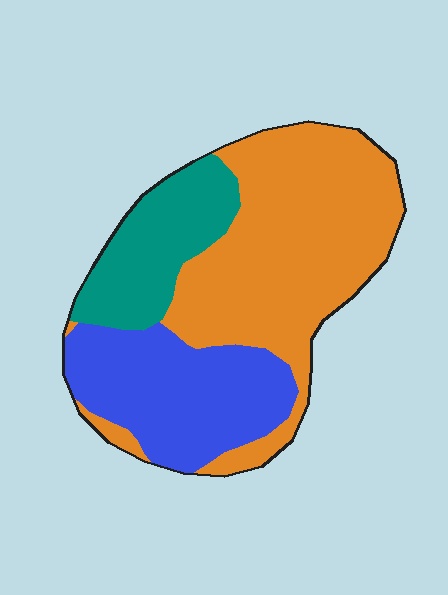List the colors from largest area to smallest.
From largest to smallest: orange, blue, teal.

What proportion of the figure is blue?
Blue takes up about one quarter (1/4) of the figure.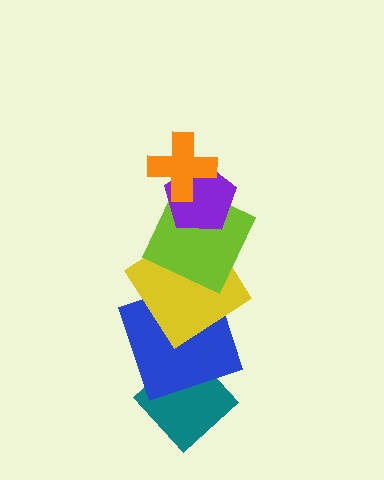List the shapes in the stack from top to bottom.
From top to bottom: the orange cross, the purple pentagon, the lime square, the yellow diamond, the blue square, the teal diamond.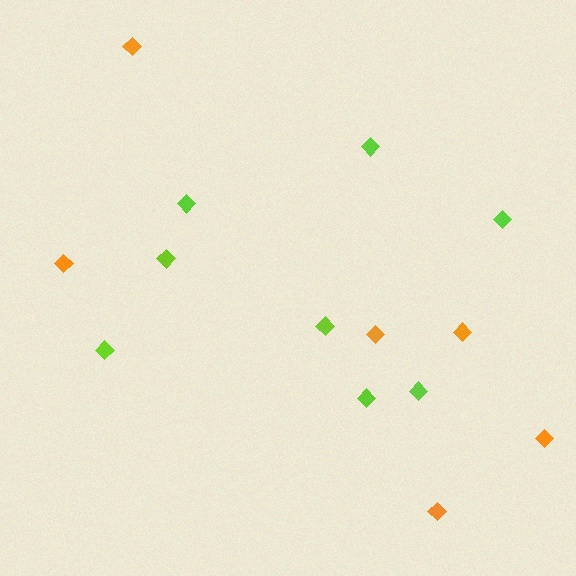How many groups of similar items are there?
There are 2 groups: one group of orange diamonds (6) and one group of lime diamonds (8).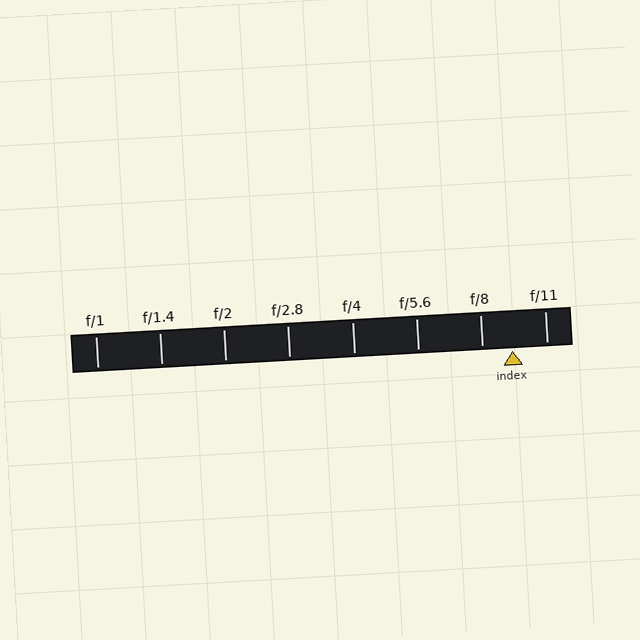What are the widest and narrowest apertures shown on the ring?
The widest aperture shown is f/1 and the narrowest is f/11.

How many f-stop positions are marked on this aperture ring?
There are 8 f-stop positions marked.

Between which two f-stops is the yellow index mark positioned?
The index mark is between f/8 and f/11.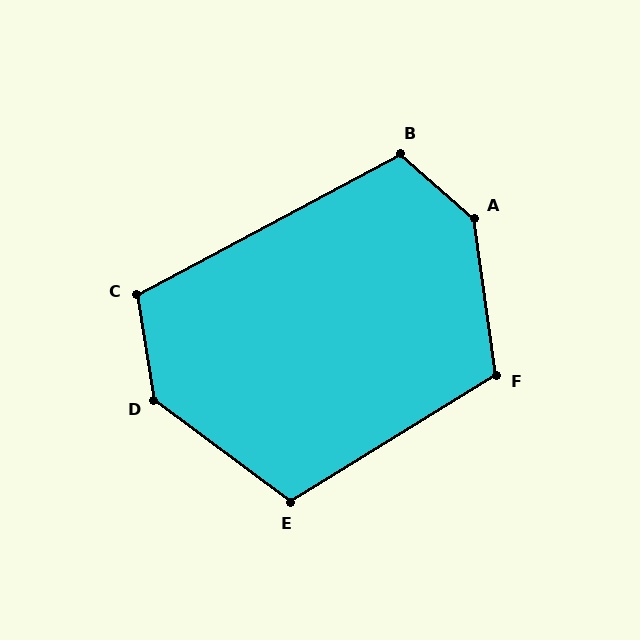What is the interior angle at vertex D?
Approximately 136 degrees (obtuse).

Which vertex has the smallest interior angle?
C, at approximately 109 degrees.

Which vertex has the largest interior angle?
A, at approximately 139 degrees.